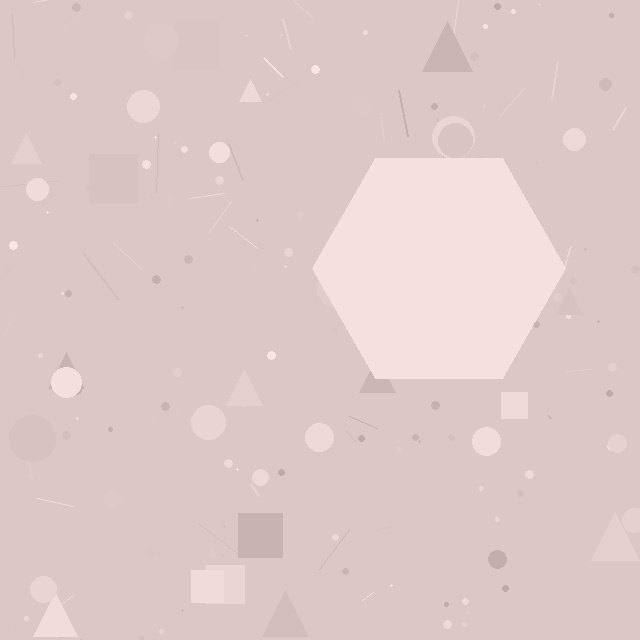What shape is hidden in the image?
A hexagon is hidden in the image.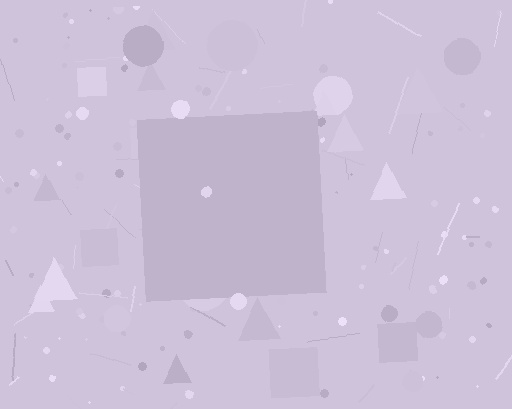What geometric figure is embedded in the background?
A square is embedded in the background.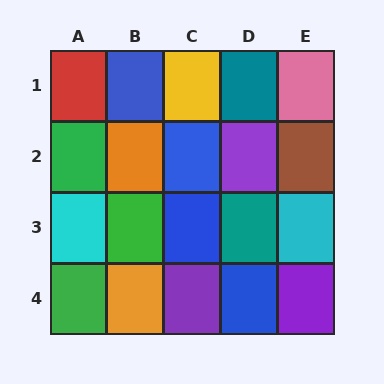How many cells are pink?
1 cell is pink.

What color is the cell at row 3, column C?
Blue.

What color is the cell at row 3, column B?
Green.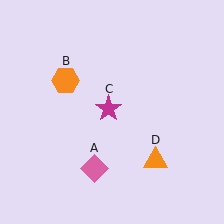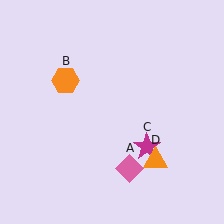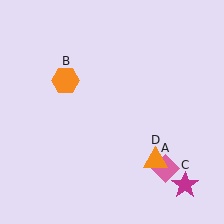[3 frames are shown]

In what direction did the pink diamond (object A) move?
The pink diamond (object A) moved right.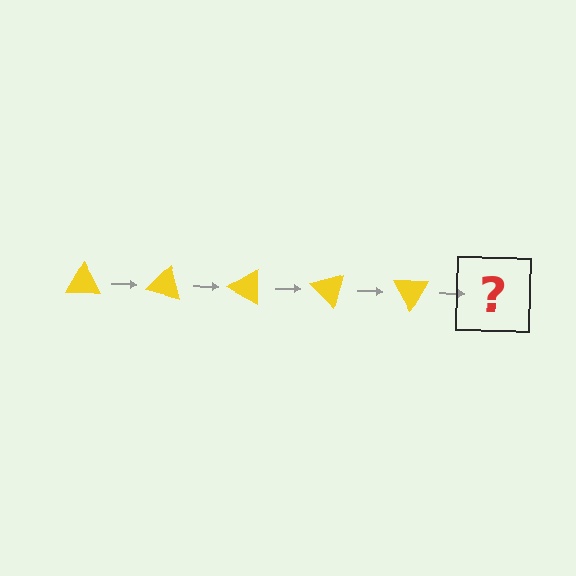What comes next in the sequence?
The next element should be a yellow triangle rotated 75 degrees.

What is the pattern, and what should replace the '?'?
The pattern is that the triangle rotates 15 degrees each step. The '?' should be a yellow triangle rotated 75 degrees.